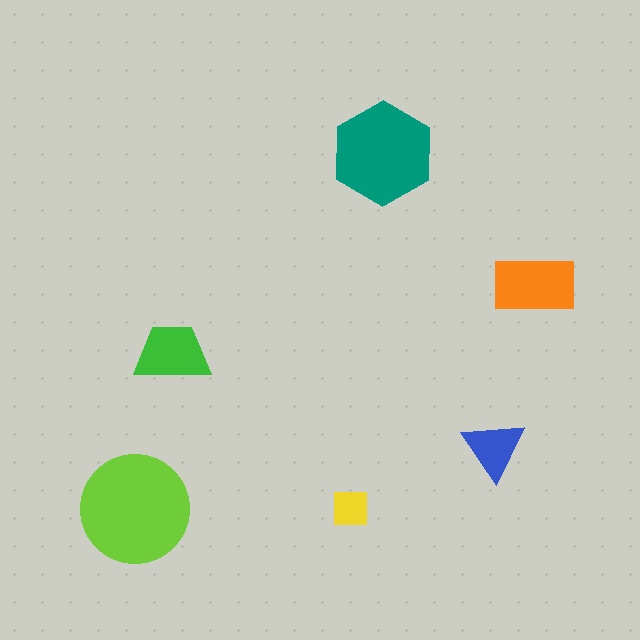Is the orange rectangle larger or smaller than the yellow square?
Larger.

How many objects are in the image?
There are 6 objects in the image.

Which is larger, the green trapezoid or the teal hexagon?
The teal hexagon.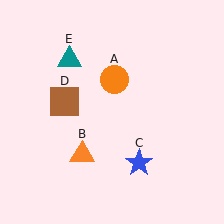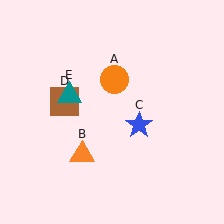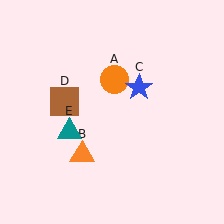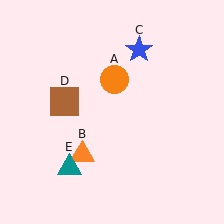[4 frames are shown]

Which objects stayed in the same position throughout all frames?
Orange circle (object A) and orange triangle (object B) and brown square (object D) remained stationary.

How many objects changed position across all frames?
2 objects changed position: blue star (object C), teal triangle (object E).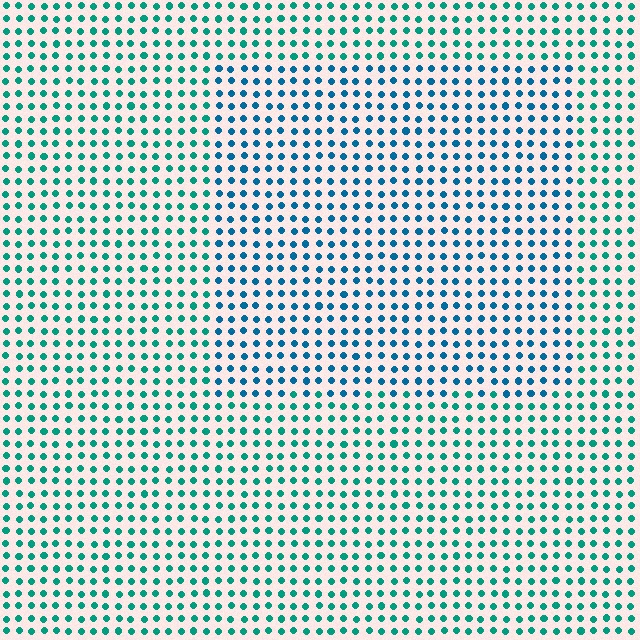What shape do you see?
I see a rectangle.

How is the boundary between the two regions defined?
The boundary is defined purely by a slight shift in hue (about 30 degrees). Spacing, size, and orientation are identical on both sides.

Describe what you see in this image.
The image is filled with small teal elements in a uniform arrangement. A rectangle-shaped region is visible where the elements are tinted to a slightly different hue, forming a subtle color boundary.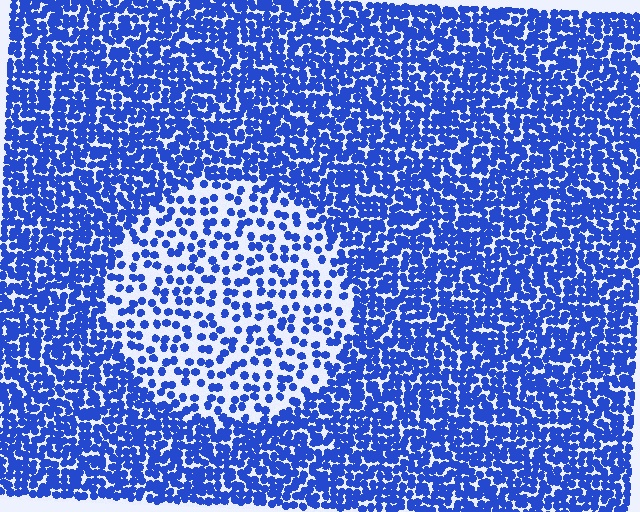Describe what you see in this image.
The image contains small blue elements arranged at two different densities. A circle-shaped region is visible where the elements are less densely packed than the surrounding area.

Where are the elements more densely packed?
The elements are more densely packed outside the circle boundary.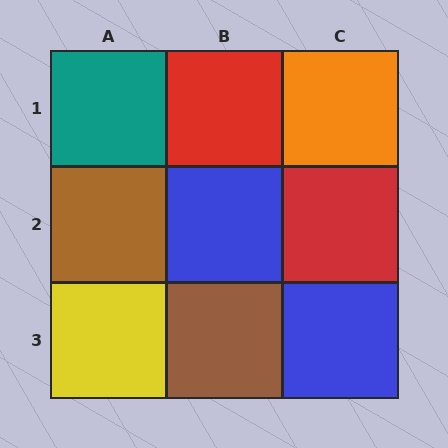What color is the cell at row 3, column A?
Yellow.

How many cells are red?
2 cells are red.